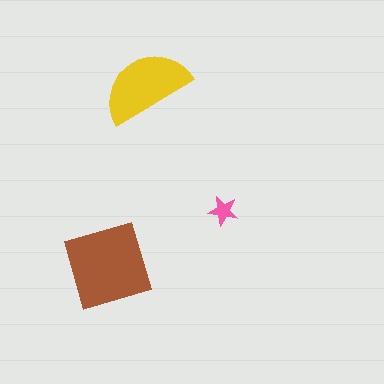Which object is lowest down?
The brown diamond is bottommost.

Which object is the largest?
The brown diamond.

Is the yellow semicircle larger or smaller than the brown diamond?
Smaller.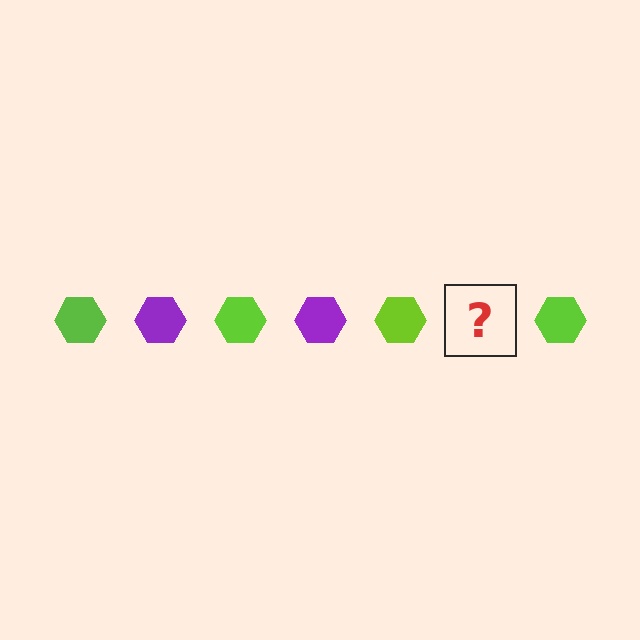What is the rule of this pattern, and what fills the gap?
The rule is that the pattern cycles through lime, purple hexagons. The gap should be filled with a purple hexagon.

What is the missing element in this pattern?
The missing element is a purple hexagon.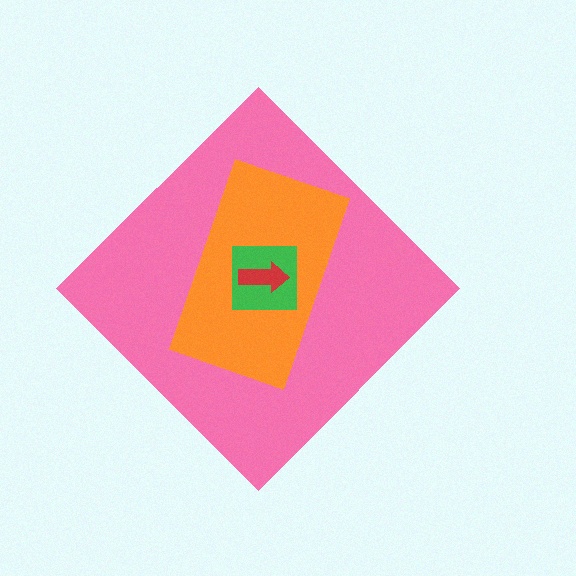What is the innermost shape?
The red arrow.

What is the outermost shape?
The pink diamond.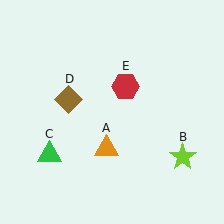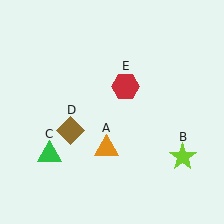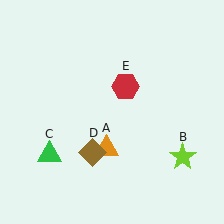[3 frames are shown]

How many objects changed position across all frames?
1 object changed position: brown diamond (object D).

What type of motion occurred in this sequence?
The brown diamond (object D) rotated counterclockwise around the center of the scene.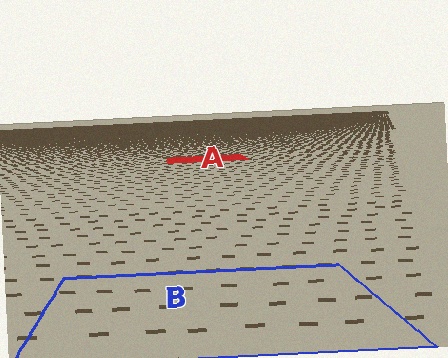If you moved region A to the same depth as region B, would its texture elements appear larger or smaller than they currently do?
They would appear larger. At a closer depth, the same texture elements are projected at a bigger on-screen size.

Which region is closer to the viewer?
Region B is closer. The texture elements there are larger and more spread out.